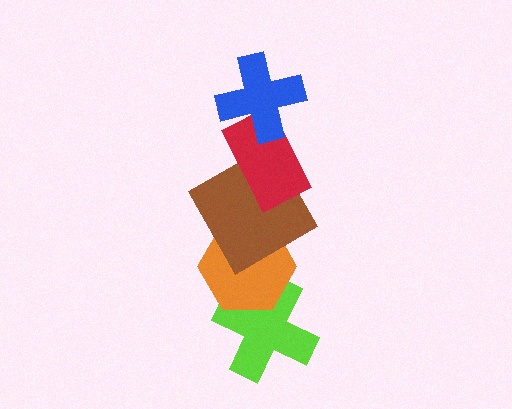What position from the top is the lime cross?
The lime cross is 5th from the top.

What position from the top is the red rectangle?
The red rectangle is 2nd from the top.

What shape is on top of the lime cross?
The orange hexagon is on top of the lime cross.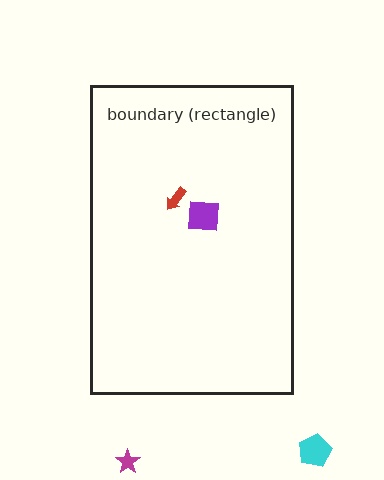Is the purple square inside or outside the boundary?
Inside.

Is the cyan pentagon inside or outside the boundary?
Outside.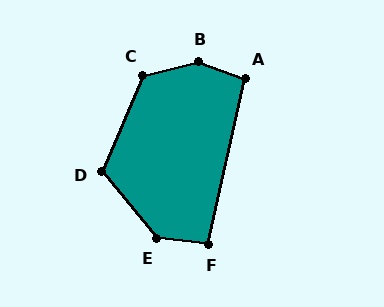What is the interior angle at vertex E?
Approximately 136 degrees (obtuse).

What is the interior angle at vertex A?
Approximately 97 degrees (obtuse).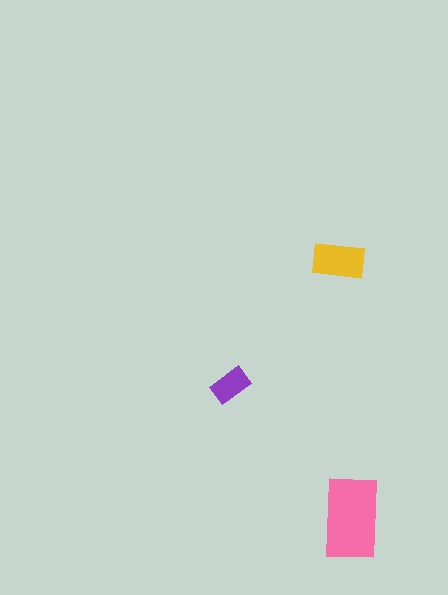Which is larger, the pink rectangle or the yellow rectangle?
The pink one.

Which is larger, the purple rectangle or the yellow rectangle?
The yellow one.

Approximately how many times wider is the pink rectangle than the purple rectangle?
About 2 times wider.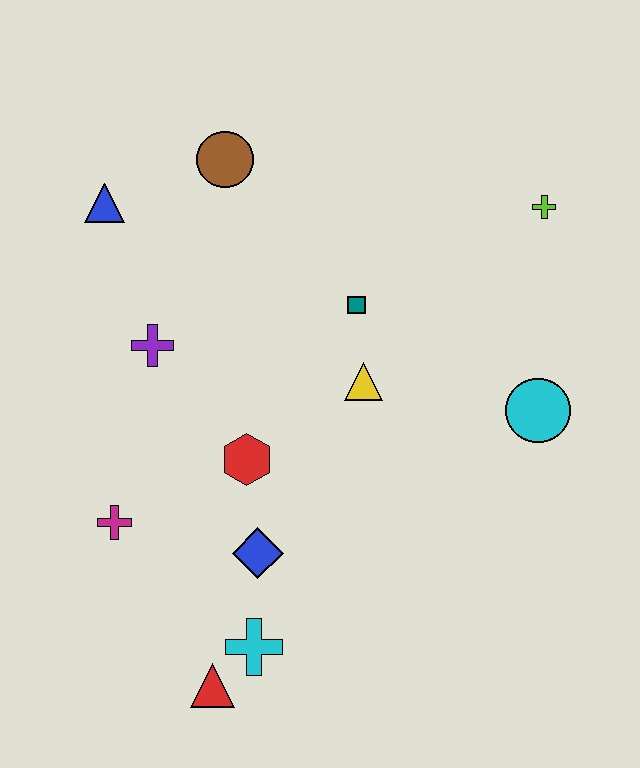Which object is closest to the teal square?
The yellow triangle is closest to the teal square.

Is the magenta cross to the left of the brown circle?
Yes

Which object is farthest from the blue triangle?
The red triangle is farthest from the blue triangle.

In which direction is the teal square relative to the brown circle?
The teal square is below the brown circle.